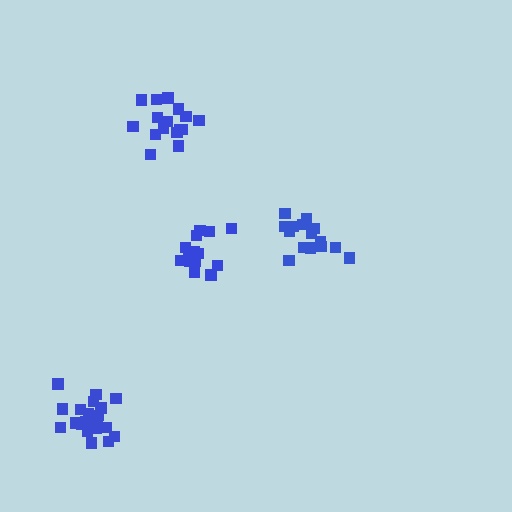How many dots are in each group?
Group 1: 16 dots, Group 2: 16 dots, Group 3: 20 dots, Group 4: 14 dots (66 total).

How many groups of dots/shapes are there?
There are 4 groups.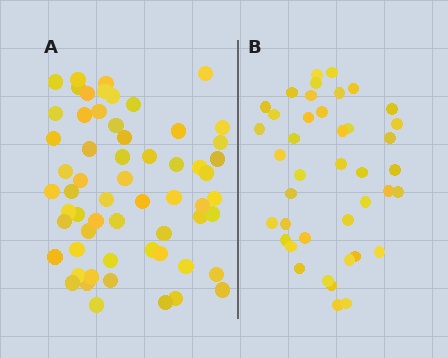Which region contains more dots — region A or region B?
Region A (the left region) has more dots.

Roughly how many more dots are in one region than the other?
Region A has approximately 20 more dots than region B.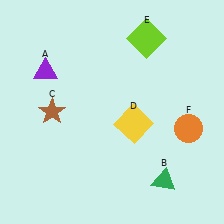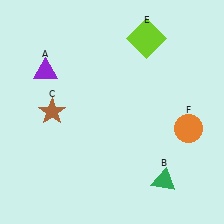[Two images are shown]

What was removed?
The yellow square (D) was removed in Image 2.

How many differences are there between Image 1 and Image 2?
There is 1 difference between the two images.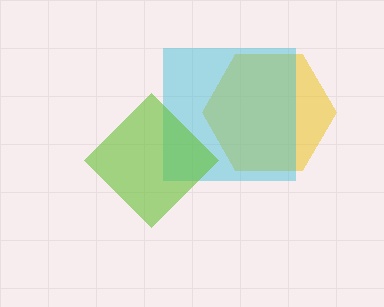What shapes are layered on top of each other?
The layered shapes are: a yellow hexagon, a cyan square, a lime diamond.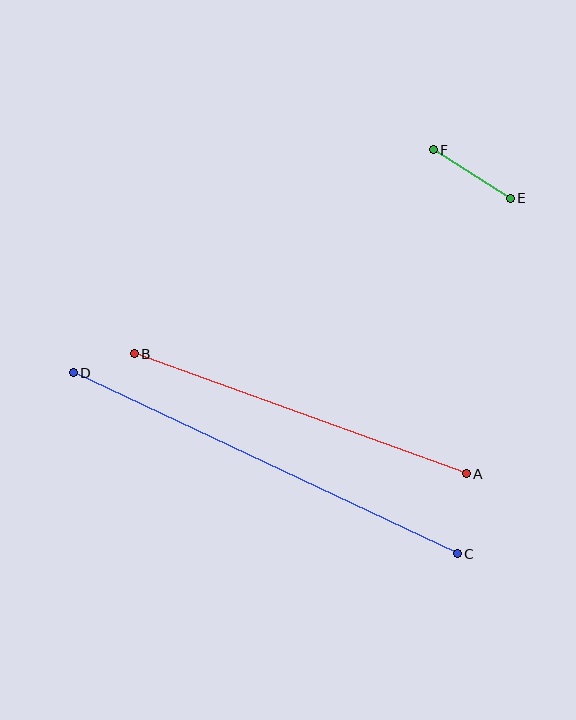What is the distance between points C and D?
The distance is approximately 425 pixels.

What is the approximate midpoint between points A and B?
The midpoint is at approximately (300, 414) pixels.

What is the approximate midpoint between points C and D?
The midpoint is at approximately (265, 463) pixels.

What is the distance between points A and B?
The distance is approximately 353 pixels.